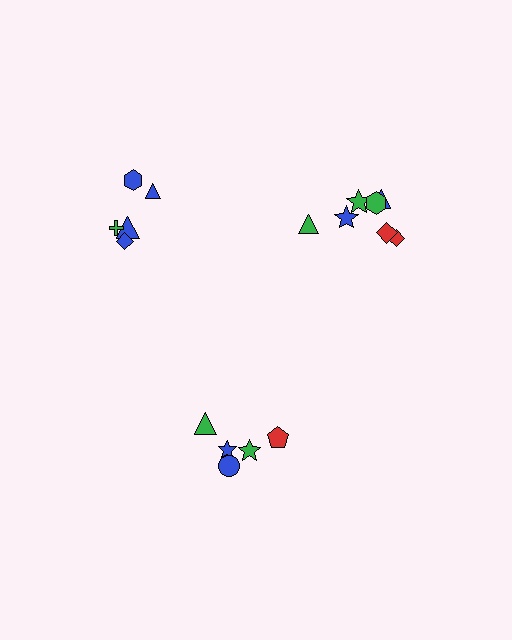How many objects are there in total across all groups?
There are 17 objects.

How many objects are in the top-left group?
There are 5 objects.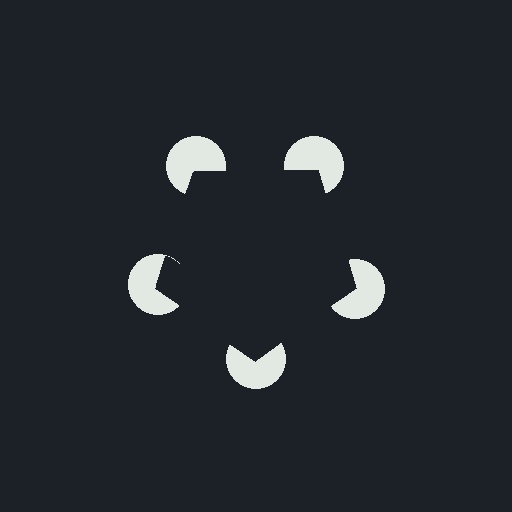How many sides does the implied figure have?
5 sides.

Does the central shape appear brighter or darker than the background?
It typically appears slightly darker than the background, even though no actual brightness change is drawn.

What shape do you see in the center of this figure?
An illusory pentagon — its edges are inferred from the aligned wedge cuts in the pac-man discs, not physically drawn.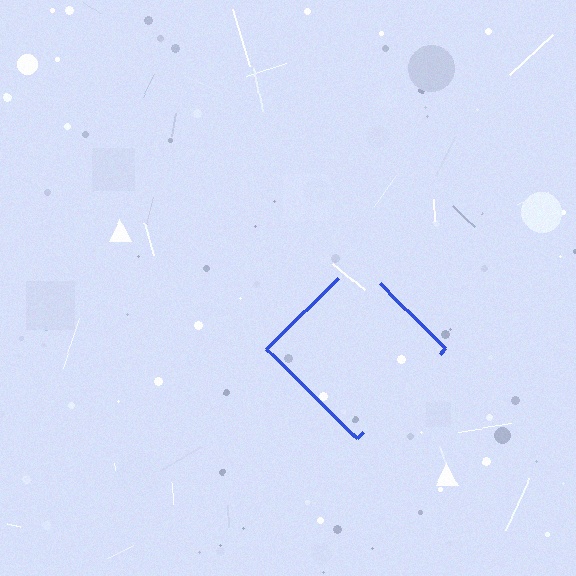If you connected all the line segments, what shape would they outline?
They would outline a diamond.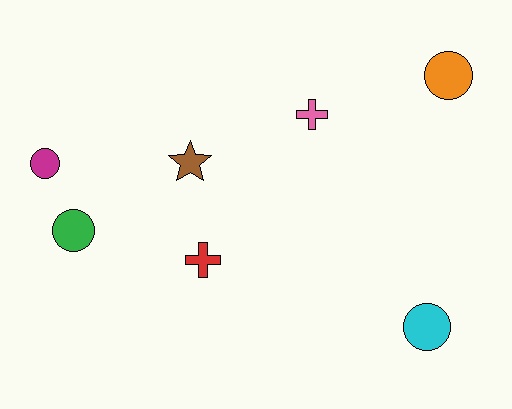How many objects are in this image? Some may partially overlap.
There are 7 objects.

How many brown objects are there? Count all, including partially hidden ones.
There is 1 brown object.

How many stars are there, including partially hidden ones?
There is 1 star.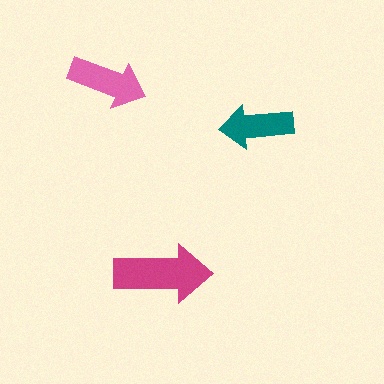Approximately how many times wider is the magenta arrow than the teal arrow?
About 1.5 times wider.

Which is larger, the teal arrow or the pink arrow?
The pink one.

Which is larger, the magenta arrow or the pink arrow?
The magenta one.